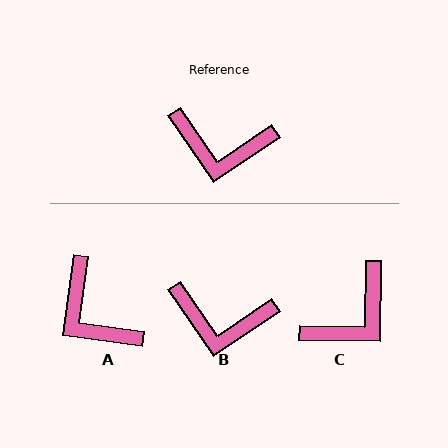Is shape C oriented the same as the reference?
No, it is off by about 55 degrees.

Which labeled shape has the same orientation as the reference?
B.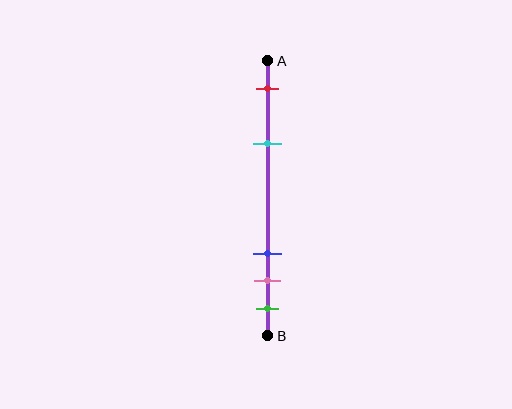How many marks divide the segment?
There are 5 marks dividing the segment.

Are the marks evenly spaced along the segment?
No, the marks are not evenly spaced.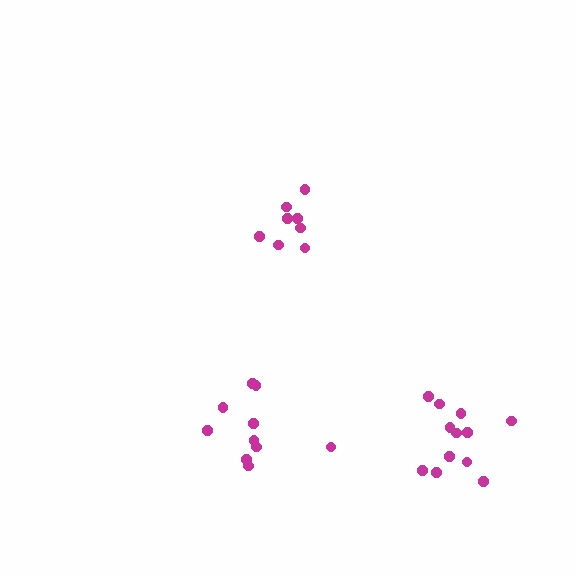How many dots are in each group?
Group 1: 8 dots, Group 2: 12 dots, Group 3: 10 dots (30 total).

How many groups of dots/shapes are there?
There are 3 groups.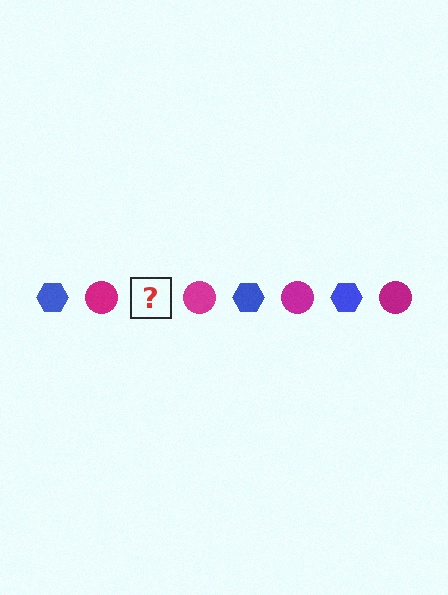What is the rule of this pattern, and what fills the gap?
The rule is that the pattern alternates between blue hexagon and magenta circle. The gap should be filled with a blue hexagon.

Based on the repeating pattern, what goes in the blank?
The blank should be a blue hexagon.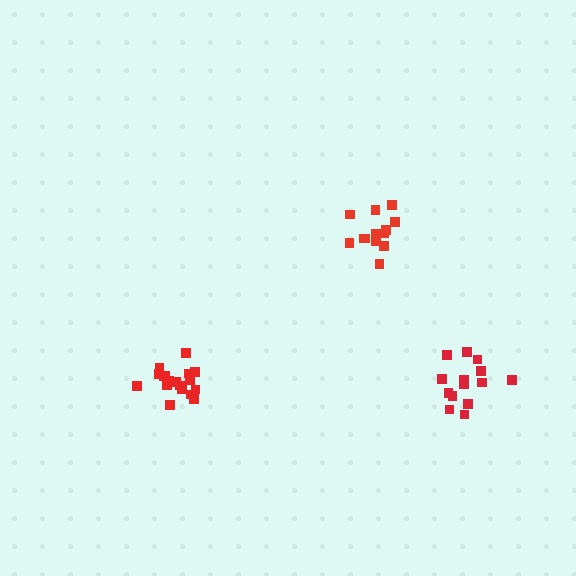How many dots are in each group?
Group 1: 14 dots, Group 2: 13 dots, Group 3: 18 dots (45 total).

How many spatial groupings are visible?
There are 3 spatial groupings.